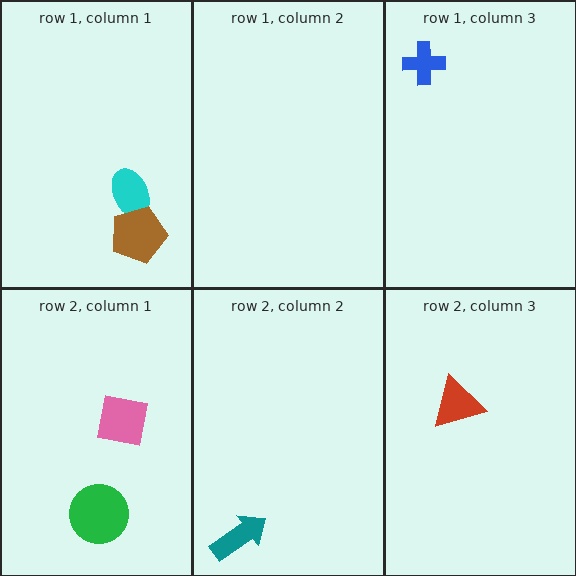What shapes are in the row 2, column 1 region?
The green circle, the pink square.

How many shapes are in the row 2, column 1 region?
2.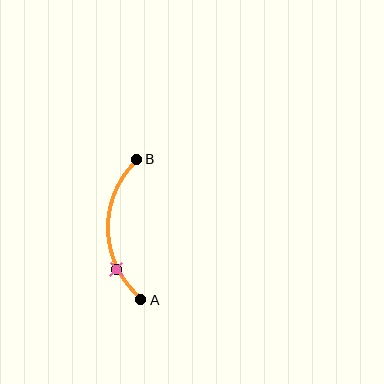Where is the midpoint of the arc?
The arc midpoint is the point on the curve farthest from the straight line joining A and B. It sits to the left of that line.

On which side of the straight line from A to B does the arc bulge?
The arc bulges to the left of the straight line connecting A and B.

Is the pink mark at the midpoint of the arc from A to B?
No. The pink mark lies on the arc but is closer to endpoint A. The arc midpoint would be at the point on the curve equidistant along the arc from both A and B.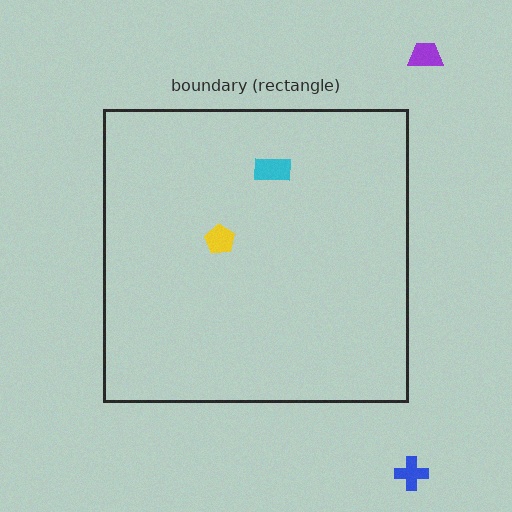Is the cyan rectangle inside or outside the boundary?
Inside.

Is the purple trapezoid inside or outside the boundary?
Outside.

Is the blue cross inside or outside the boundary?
Outside.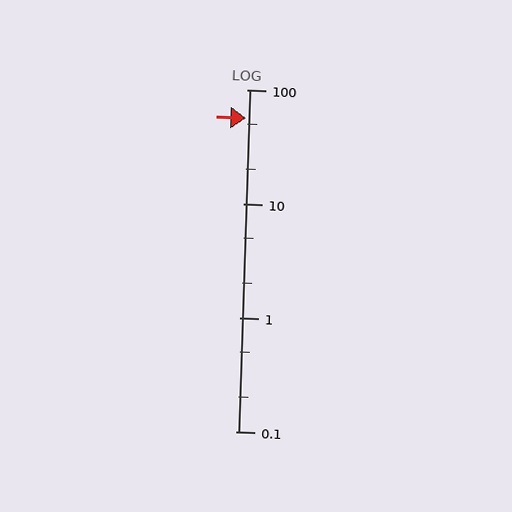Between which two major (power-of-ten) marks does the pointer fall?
The pointer is between 10 and 100.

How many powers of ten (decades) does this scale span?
The scale spans 3 decades, from 0.1 to 100.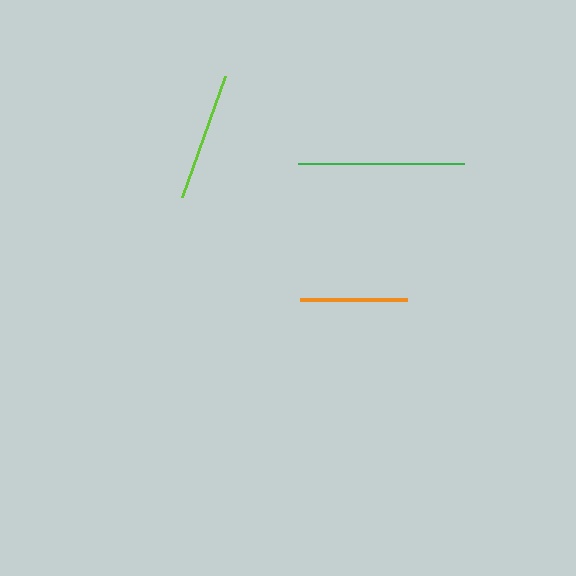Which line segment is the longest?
The green line is the longest at approximately 165 pixels.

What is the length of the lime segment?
The lime segment is approximately 128 pixels long.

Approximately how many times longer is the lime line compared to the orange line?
The lime line is approximately 1.2 times the length of the orange line.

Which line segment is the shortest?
The orange line is the shortest at approximately 108 pixels.